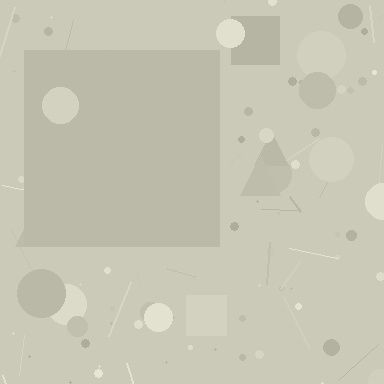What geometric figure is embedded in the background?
A square is embedded in the background.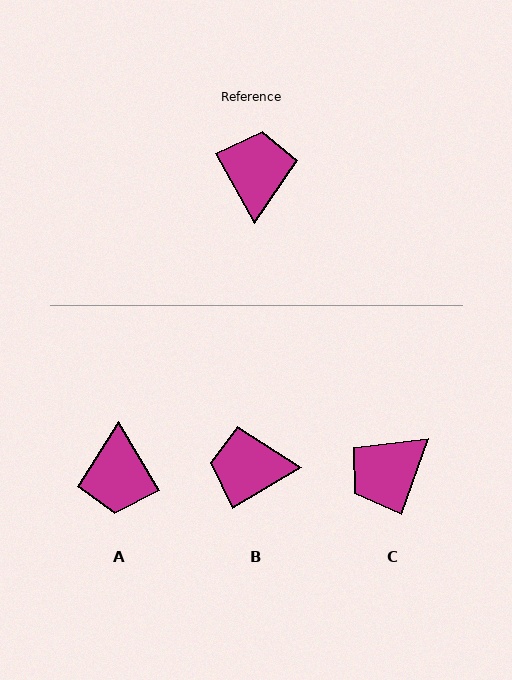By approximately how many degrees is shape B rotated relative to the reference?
Approximately 92 degrees counter-clockwise.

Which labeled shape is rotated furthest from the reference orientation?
A, about 178 degrees away.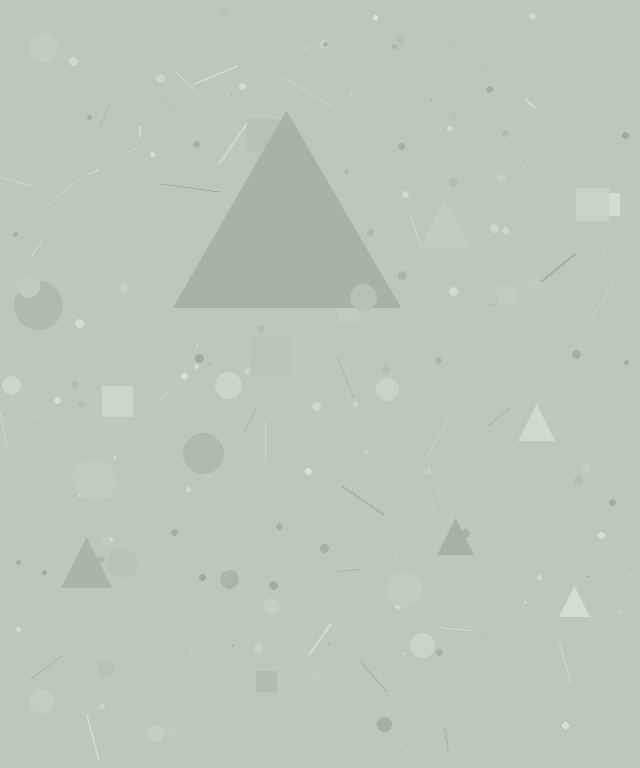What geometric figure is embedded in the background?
A triangle is embedded in the background.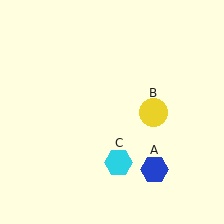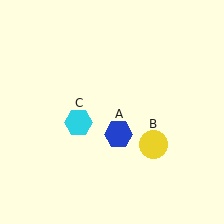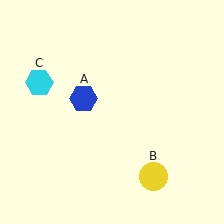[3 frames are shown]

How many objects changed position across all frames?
3 objects changed position: blue hexagon (object A), yellow circle (object B), cyan hexagon (object C).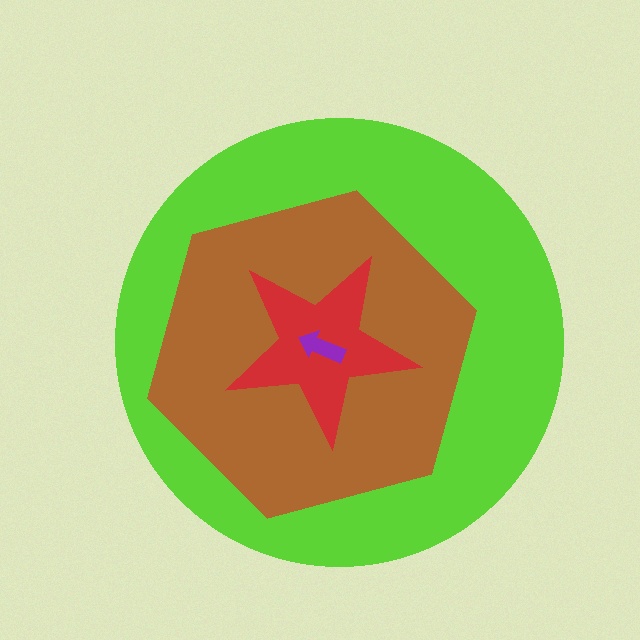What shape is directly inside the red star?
The purple arrow.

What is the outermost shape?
The lime circle.